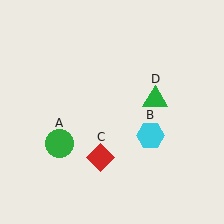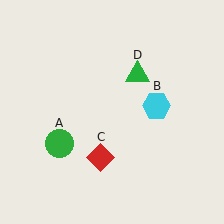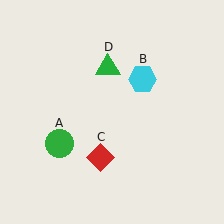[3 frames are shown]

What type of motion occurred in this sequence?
The cyan hexagon (object B), green triangle (object D) rotated counterclockwise around the center of the scene.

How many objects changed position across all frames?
2 objects changed position: cyan hexagon (object B), green triangle (object D).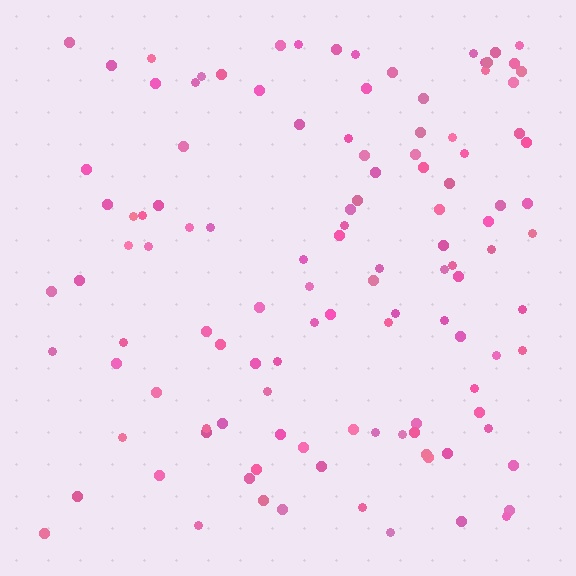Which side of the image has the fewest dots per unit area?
The left.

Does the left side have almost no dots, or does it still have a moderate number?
Still a moderate number, just noticeably fewer than the right.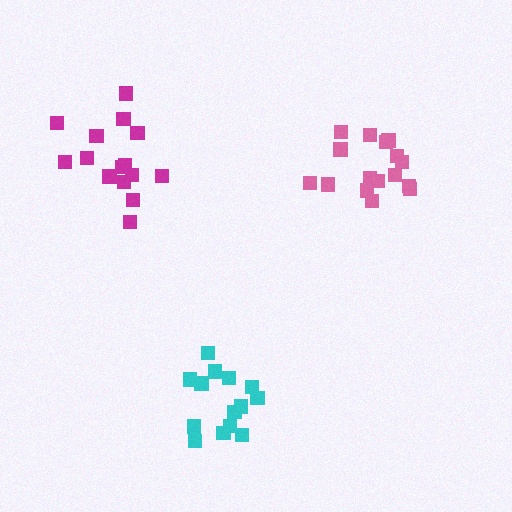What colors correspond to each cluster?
The clusters are colored: cyan, magenta, pink.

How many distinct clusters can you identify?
There are 3 distinct clusters.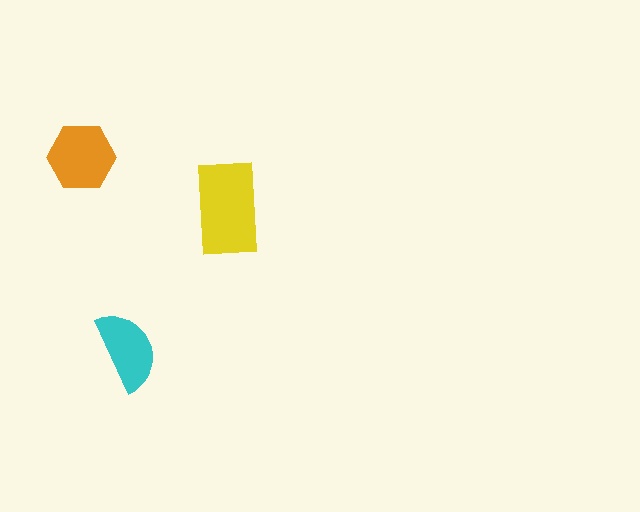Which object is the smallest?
The cyan semicircle.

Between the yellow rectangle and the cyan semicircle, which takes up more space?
The yellow rectangle.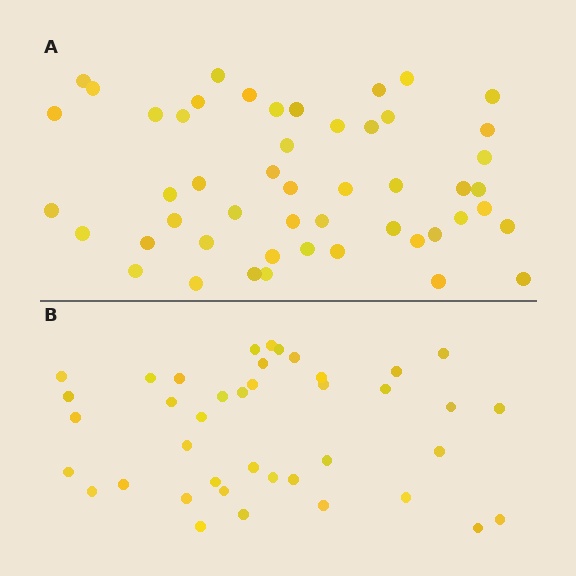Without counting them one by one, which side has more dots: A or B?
Region A (the top region) has more dots.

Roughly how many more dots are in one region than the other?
Region A has roughly 10 or so more dots than region B.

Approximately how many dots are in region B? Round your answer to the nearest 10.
About 40 dots.